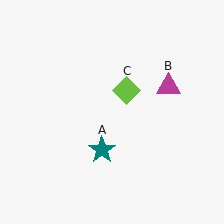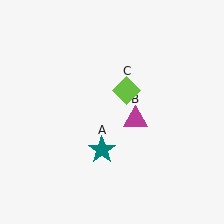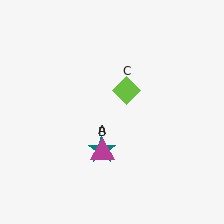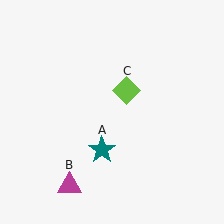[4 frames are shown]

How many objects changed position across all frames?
1 object changed position: magenta triangle (object B).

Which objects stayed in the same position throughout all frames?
Teal star (object A) and lime diamond (object C) remained stationary.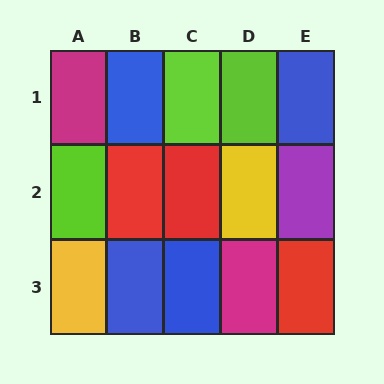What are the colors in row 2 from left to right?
Lime, red, red, yellow, purple.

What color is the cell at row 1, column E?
Blue.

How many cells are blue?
4 cells are blue.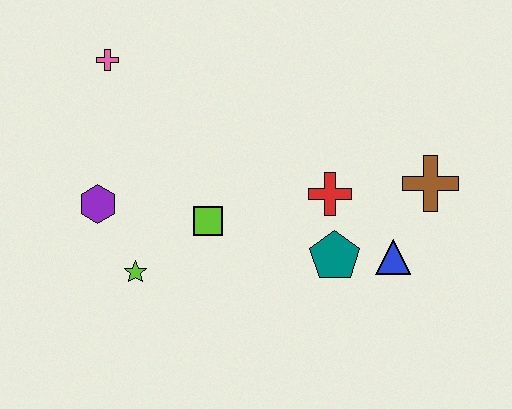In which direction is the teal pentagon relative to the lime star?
The teal pentagon is to the right of the lime star.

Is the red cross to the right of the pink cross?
Yes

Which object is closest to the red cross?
The teal pentagon is closest to the red cross.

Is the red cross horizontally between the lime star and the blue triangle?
Yes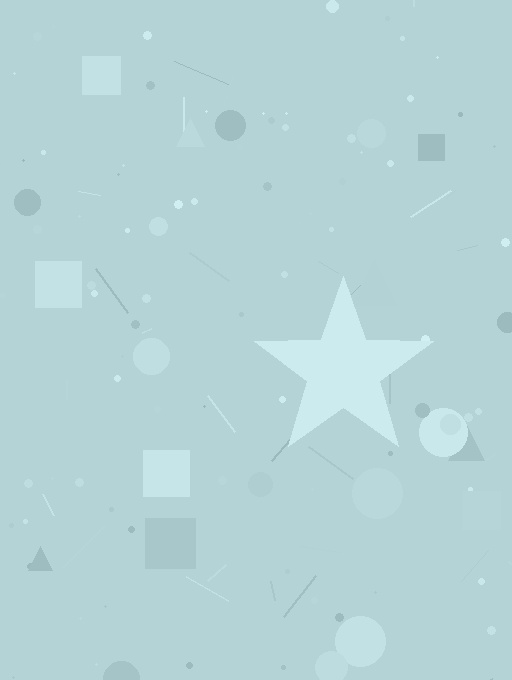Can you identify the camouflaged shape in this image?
The camouflaged shape is a star.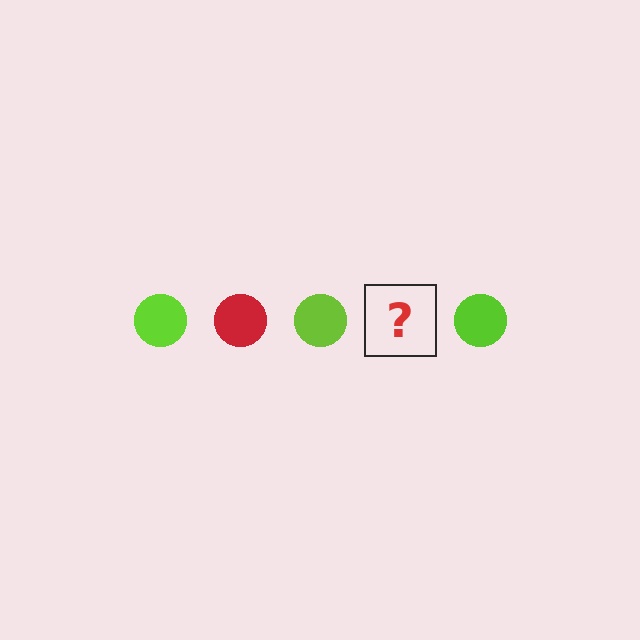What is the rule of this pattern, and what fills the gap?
The rule is that the pattern cycles through lime, red circles. The gap should be filled with a red circle.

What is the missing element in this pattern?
The missing element is a red circle.